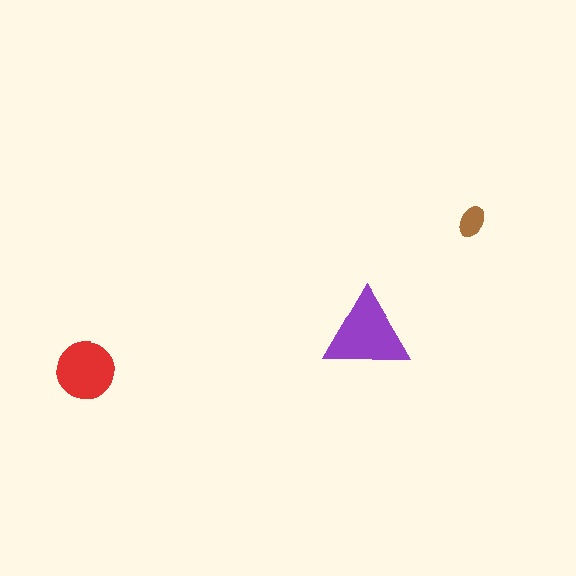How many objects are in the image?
There are 3 objects in the image.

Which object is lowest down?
The red circle is bottommost.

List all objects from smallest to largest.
The brown ellipse, the red circle, the purple triangle.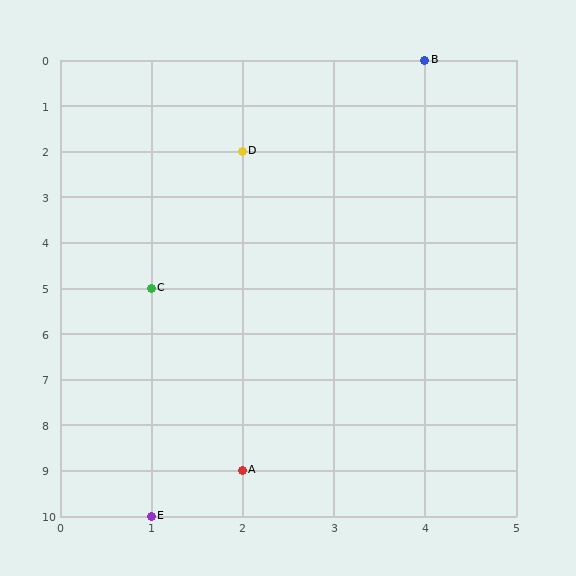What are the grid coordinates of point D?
Point D is at grid coordinates (2, 2).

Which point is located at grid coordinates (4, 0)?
Point B is at (4, 0).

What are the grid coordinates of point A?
Point A is at grid coordinates (2, 9).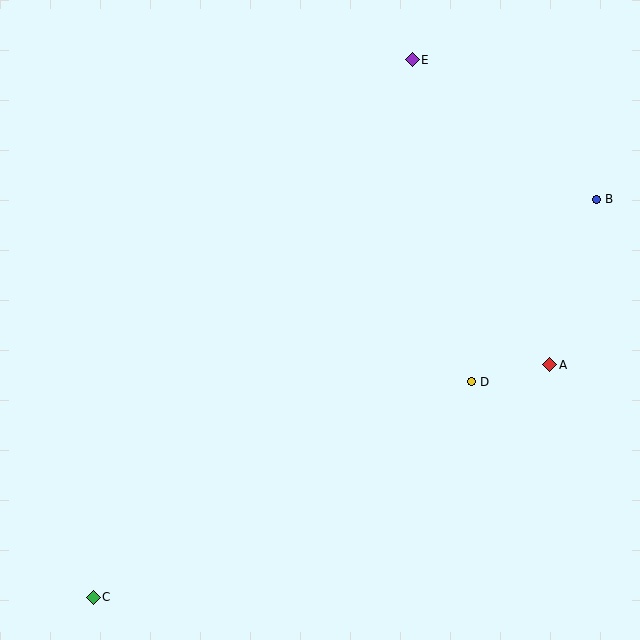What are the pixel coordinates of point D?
Point D is at (471, 382).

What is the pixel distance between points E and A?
The distance between E and A is 335 pixels.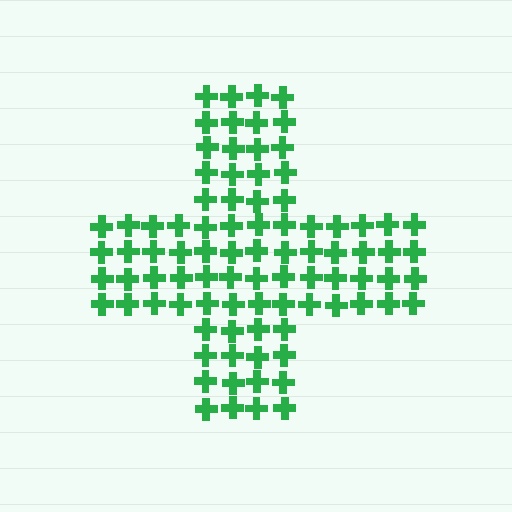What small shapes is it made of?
It is made of small crosses.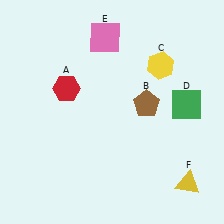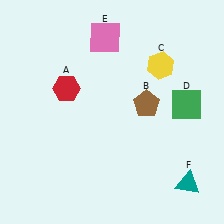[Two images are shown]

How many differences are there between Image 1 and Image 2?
There is 1 difference between the two images.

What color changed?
The triangle (F) changed from yellow in Image 1 to teal in Image 2.